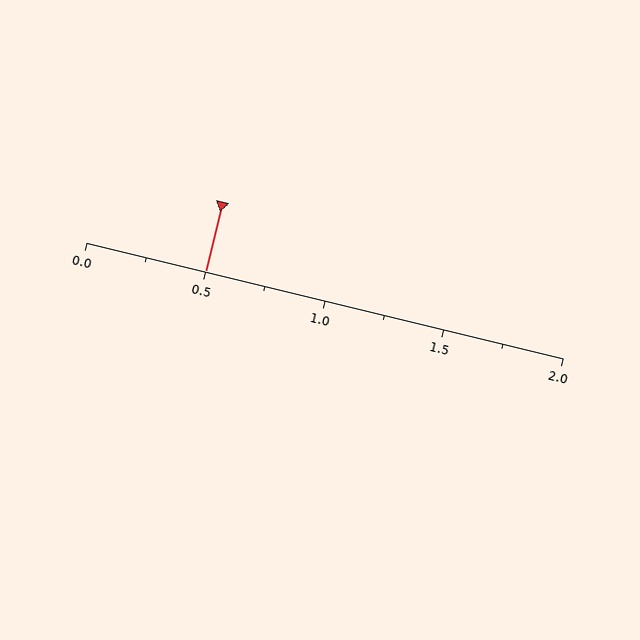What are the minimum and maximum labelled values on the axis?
The axis runs from 0.0 to 2.0.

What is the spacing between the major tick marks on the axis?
The major ticks are spaced 0.5 apart.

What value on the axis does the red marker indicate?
The marker indicates approximately 0.5.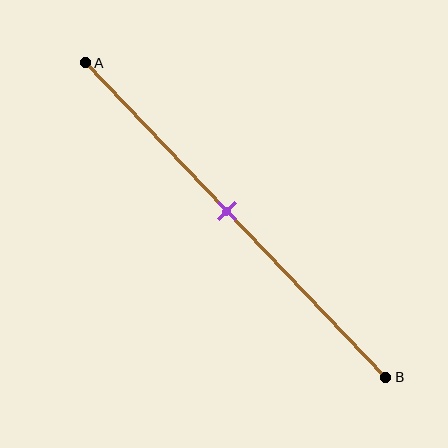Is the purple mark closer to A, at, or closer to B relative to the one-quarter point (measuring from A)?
The purple mark is closer to point B than the one-quarter point of segment AB.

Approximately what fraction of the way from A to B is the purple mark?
The purple mark is approximately 45% of the way from A to B.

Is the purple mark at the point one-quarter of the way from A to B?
No, the mark is at about 45% from A, not at the 25% one-quarter point.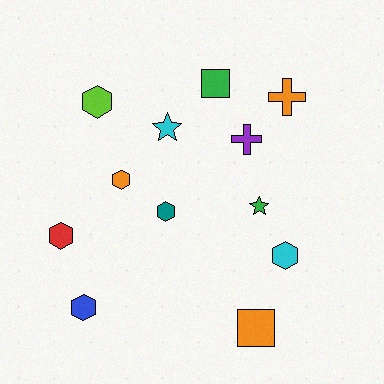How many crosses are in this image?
There are 2 crosses.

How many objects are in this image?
There are 12 objects.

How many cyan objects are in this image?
There are 2 cyan objects.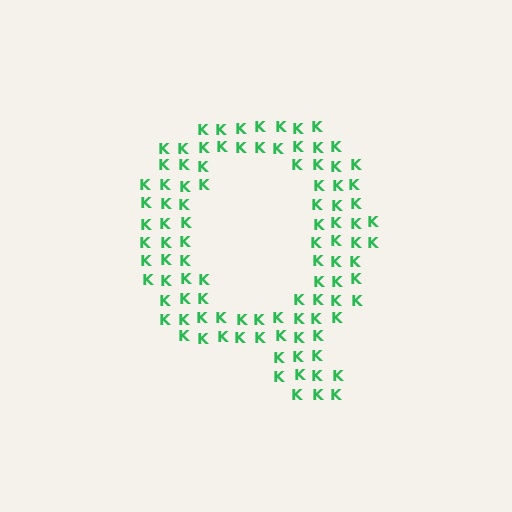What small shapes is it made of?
It is made of small letter K's.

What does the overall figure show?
The overall figure shows the letter Q.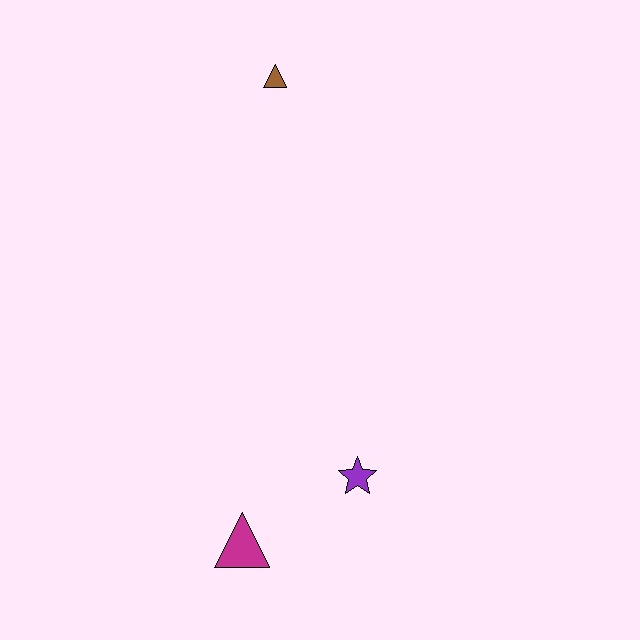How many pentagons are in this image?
There are no pentagons.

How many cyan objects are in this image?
There are no cyan objects.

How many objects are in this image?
There are 3 objects.